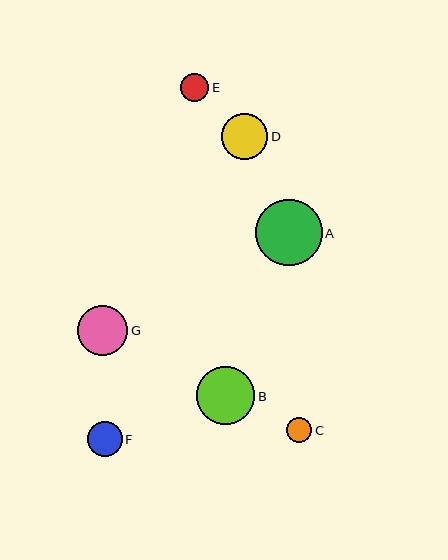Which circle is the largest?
Circle A is the largest with a size of approximately 66 pixels.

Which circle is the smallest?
Circle C is the smallest with a size of approximately 25 pixels.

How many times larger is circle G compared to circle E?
Circle G is approximately 1.8 times the size of circle E.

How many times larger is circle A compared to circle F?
Circle A is approximately 1.9 times the size of circle F.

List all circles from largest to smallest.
From largest to smallest: A, B, G, D, F, E, C.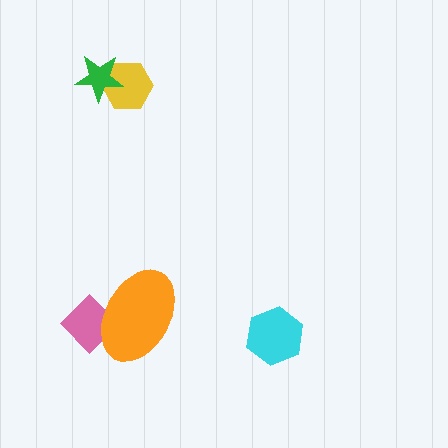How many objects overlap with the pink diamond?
1 object overlaps with the pink diamond.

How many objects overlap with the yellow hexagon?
1 object overlaps with the yellow hexagon.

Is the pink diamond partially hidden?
Yes, it is partially covered by another shape.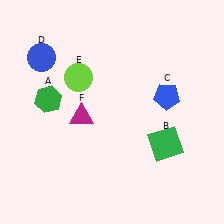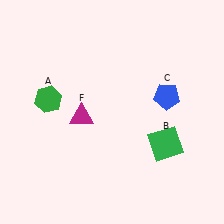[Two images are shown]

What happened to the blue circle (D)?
The blue circle (D) was removed in Image 2. It was in the top-left area of Image 1.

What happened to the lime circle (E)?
The lime circle (E) was removed in Image 2. It was in the top-left area of Image 1.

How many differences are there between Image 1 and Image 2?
There are 2 differences between the two images.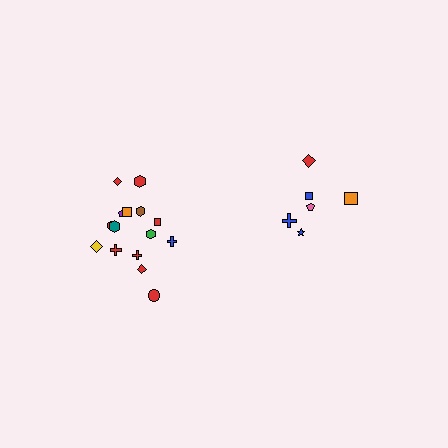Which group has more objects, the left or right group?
The left group.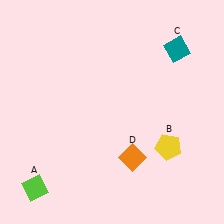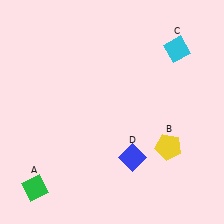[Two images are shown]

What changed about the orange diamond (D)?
In Image 1, D is orange. In Image 2, it changed to blue.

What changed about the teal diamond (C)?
In Image 1, C is teal. In Image 2, it changed to cyan.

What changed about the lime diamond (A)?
In Image 1, A is lime. In Image 2, it changed to green.